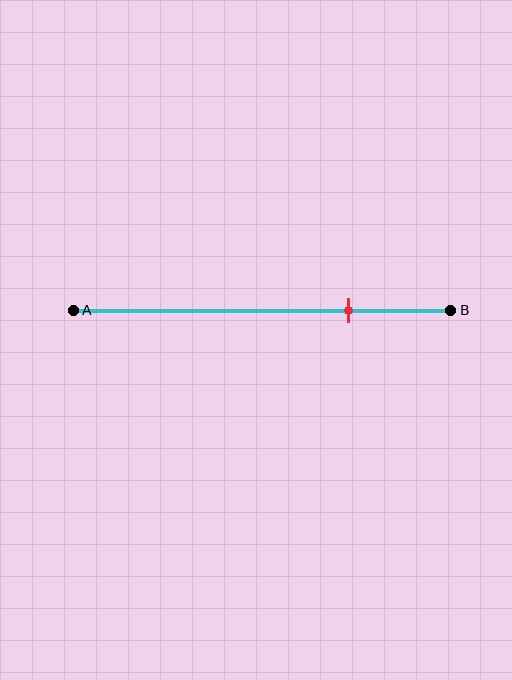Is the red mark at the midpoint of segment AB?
No, the mark is at about 75% from A, not at the 50% midpoint.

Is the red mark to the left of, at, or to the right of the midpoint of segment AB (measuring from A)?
The red mark is to the right of the midpoint of segment AB.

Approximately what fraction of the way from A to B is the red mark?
The red mark is approximately 75% of the way from A to B.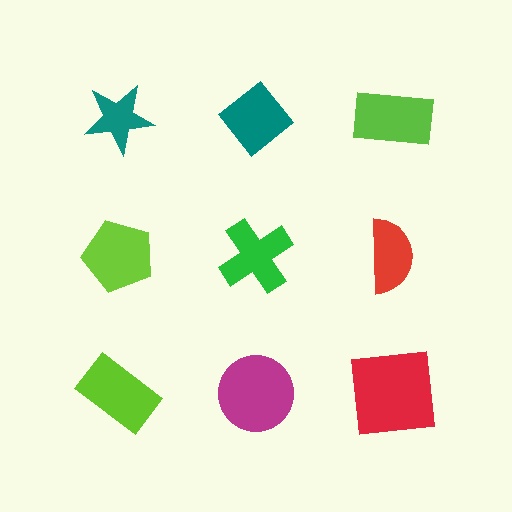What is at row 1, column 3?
A lime rectangle.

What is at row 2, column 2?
A green cross.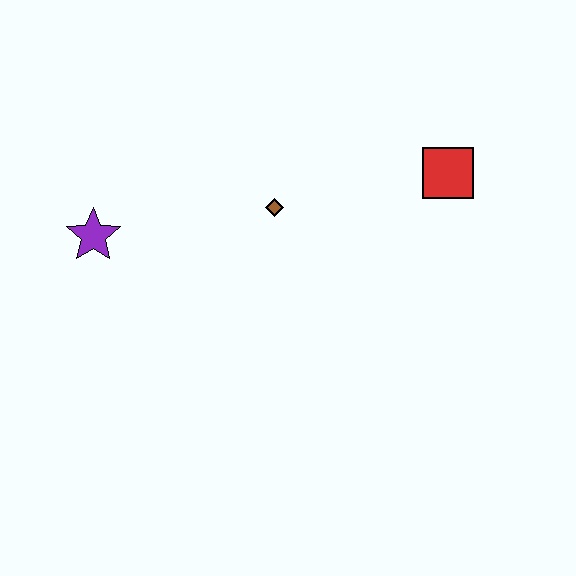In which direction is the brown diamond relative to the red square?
The brown diamond is to the left of the red square.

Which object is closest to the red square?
The brown diamond is closest to the red square.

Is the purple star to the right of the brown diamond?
No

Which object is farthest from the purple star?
The red square is farthest from the purple star.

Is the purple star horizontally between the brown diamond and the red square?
No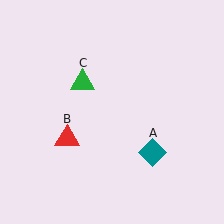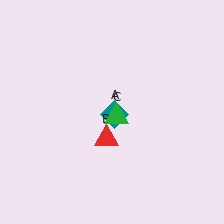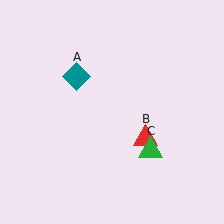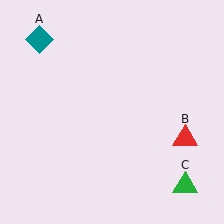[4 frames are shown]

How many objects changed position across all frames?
3 objects changed position: teal diamond (object A), red triangle (object B), green triangle (object C).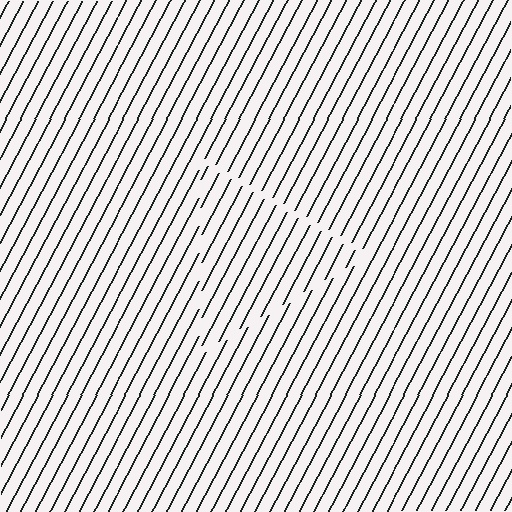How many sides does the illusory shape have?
3 sides — the line-ends trace a triangle.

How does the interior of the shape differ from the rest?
The interior of the shape contains the same grating, shifted by half a period — the contour is defined by the phase discontinuity where line-ends from the inner and outer gratings abut.